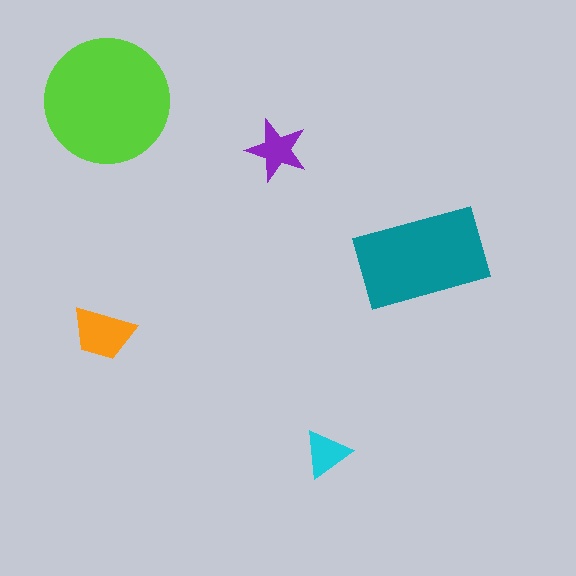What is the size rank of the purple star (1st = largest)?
4th.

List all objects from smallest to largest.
The cyan triangle, the purple star, the orange trapezoid, the teal rectangle, the lime circle.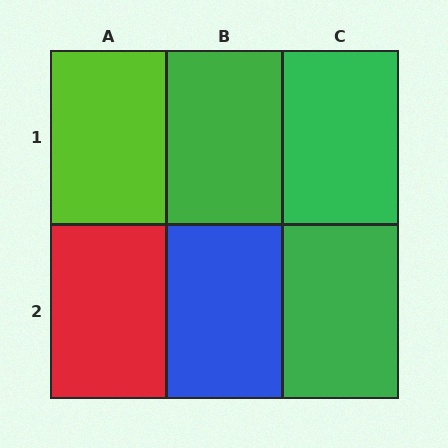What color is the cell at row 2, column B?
Blue.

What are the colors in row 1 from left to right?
Lime, green, green.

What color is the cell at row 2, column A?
Red.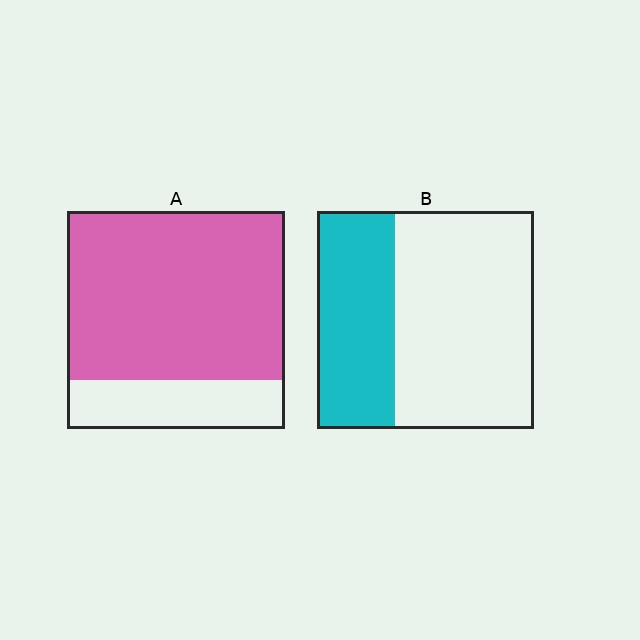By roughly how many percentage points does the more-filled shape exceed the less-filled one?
By roughly 40 percentage points (A over B).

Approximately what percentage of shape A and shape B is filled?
A is approximately 80% and B is approximately 35%.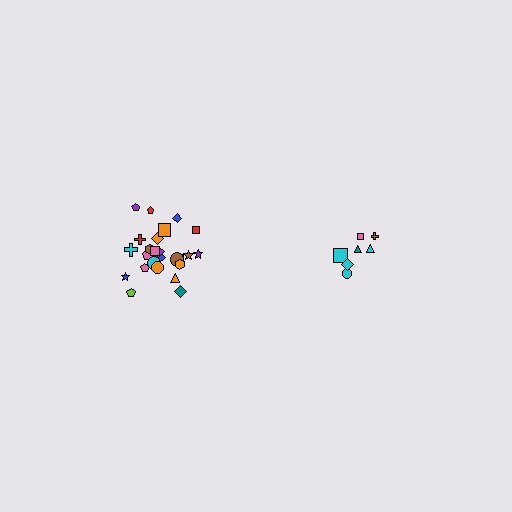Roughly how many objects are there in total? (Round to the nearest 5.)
Roughly 30 objects in total.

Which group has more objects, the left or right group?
The left group.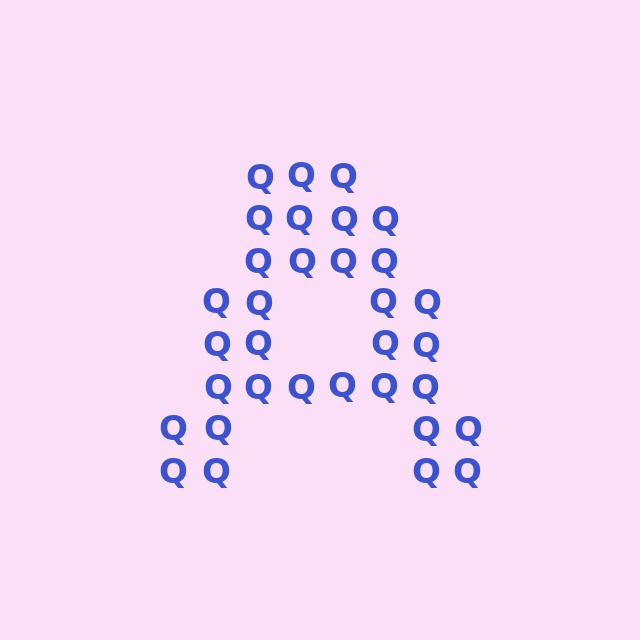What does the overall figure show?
The overall figure shows the letter A.